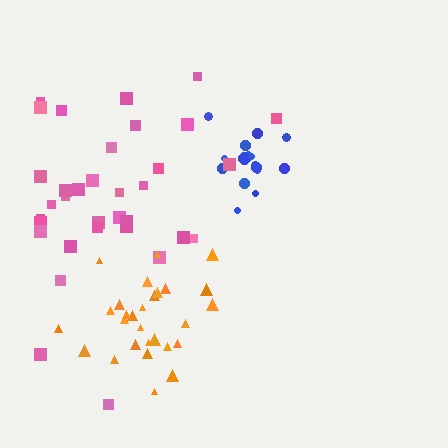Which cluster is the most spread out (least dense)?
Pink.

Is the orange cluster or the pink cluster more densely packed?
Orange.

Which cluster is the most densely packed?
Blue.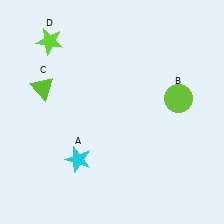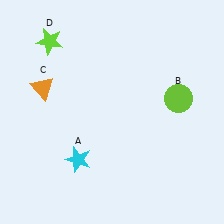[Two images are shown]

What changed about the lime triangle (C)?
In Image 1, C is lime. In Image 2, it changed to orange.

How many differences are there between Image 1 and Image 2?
There is 1 difference between the two images.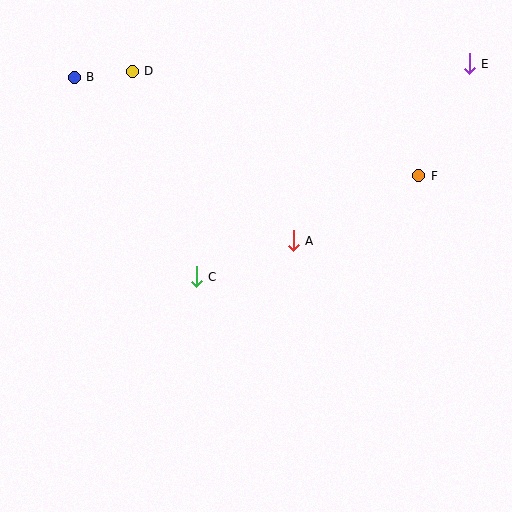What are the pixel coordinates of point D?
Point D is at (132, 71).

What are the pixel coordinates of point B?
Point B is at (74, 77).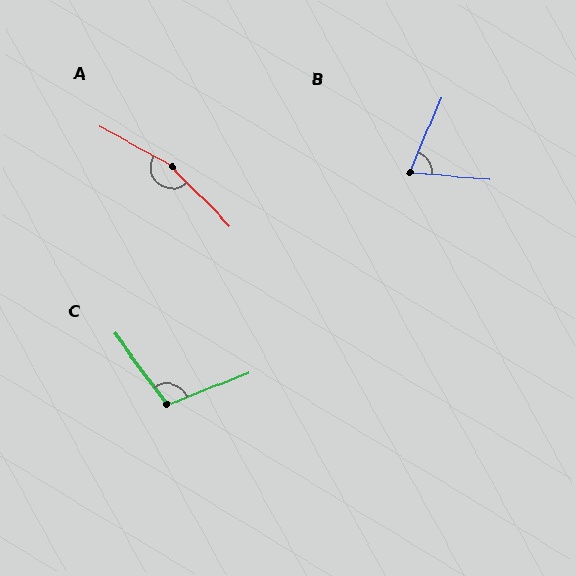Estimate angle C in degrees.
Approximately 105 degrees.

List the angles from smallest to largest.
B (71°), C (105°), A (163°).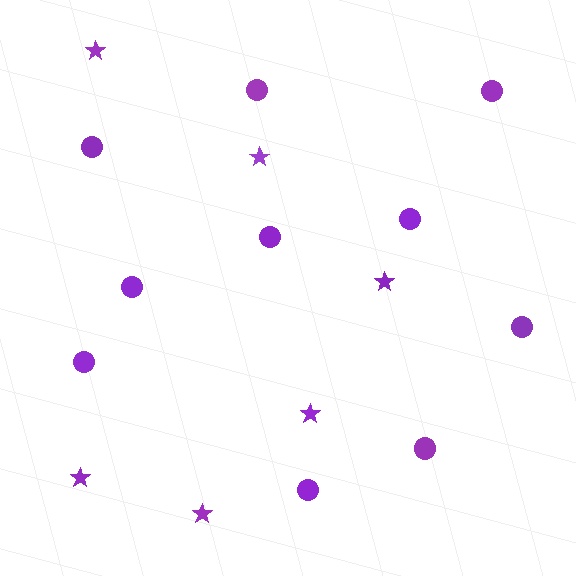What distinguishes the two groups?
There are 2 groups: one group of stars (6) and one group of circles (10).